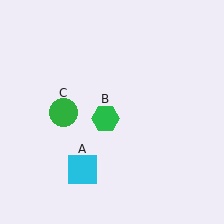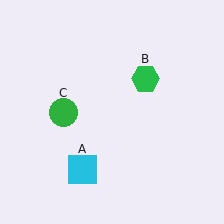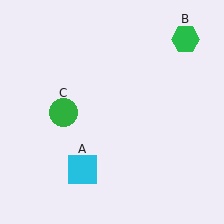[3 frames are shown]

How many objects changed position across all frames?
1 object changed position: green hexagon (object B).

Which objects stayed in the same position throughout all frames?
Cyan square (object A) and green circle (object C) remained stationary.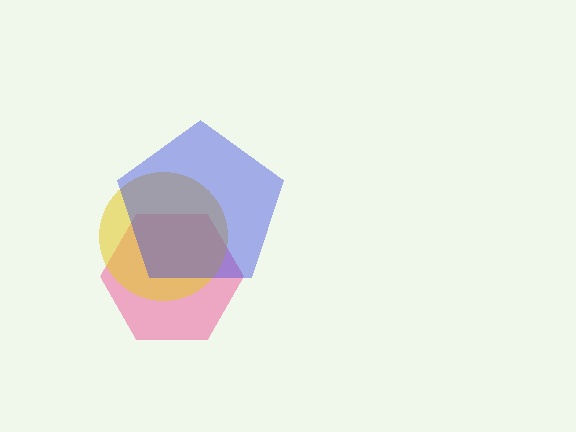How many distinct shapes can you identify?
There are 3 distinct shapes: a pink hexagon, a yellow circle, a blue pentagon.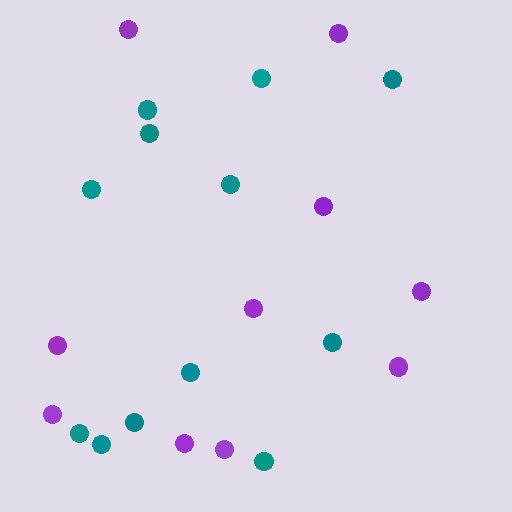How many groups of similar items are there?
There are 2 groups: one group of purple circles (10) and one group of teal circles (12).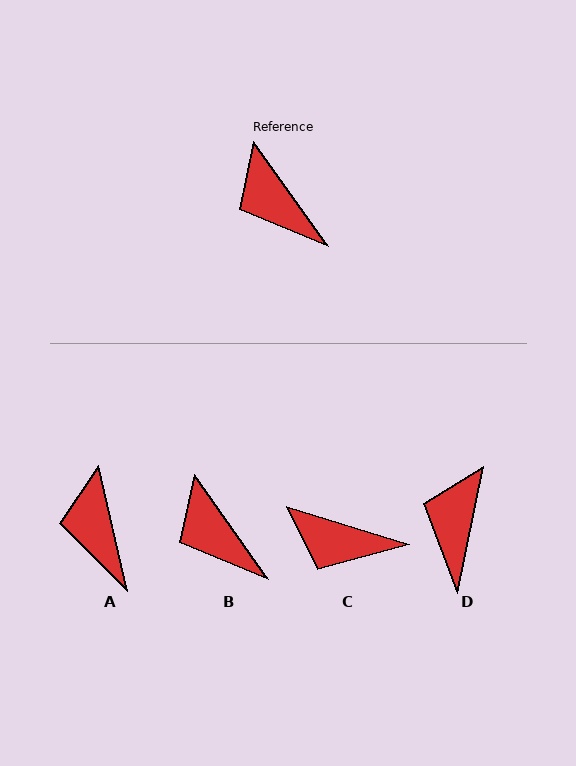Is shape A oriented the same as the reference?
No, it is off by about 22 degrees.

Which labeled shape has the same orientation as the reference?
B.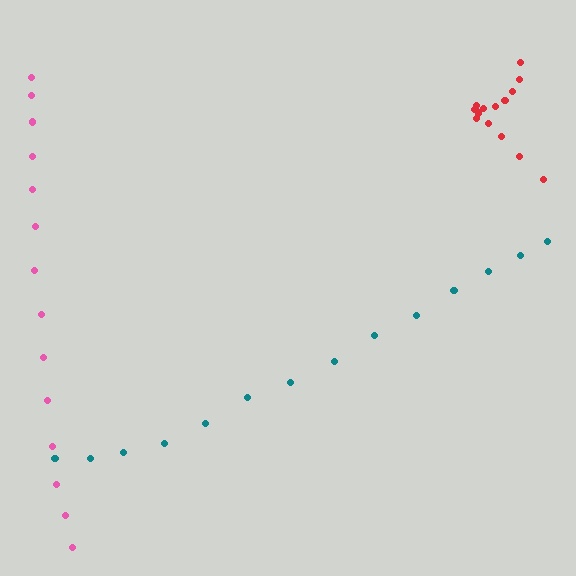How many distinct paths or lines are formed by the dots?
There are 3 distinct paths.